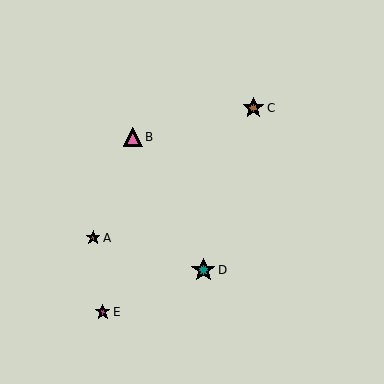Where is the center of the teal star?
The center of the teal star is at (203, 270).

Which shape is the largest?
The teal star (labeled D) is the largest.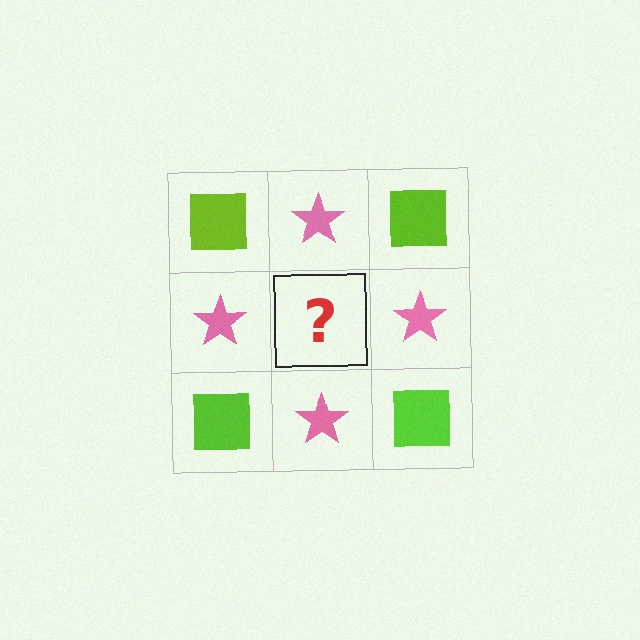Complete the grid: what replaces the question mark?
The question mark should be replaced with a lime square.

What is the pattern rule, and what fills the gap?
The rule is that it alternates lime square and pink star in a checkerboard pattern. The gap should be filled with a lime square.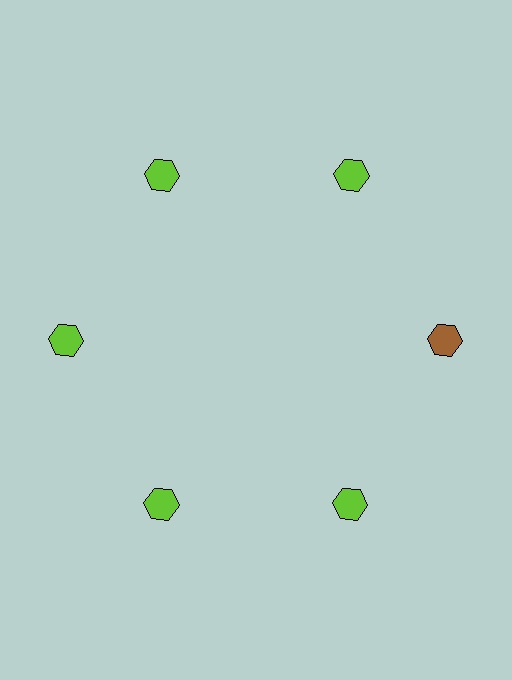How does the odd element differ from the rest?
It has a different color: brown instead of lime.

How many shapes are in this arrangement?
There are 6 shapes arranged in a ring pattern.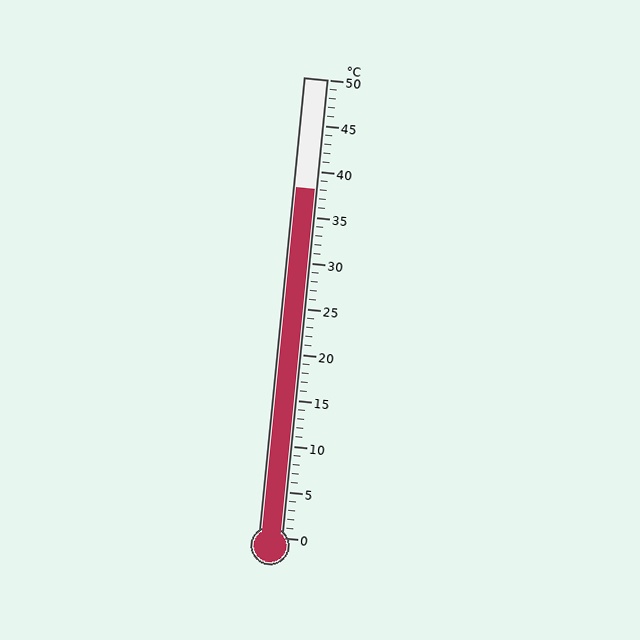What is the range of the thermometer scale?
The thermometer scale ranges from 0°C to 50°C.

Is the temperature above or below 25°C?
The temperature is above 25°C.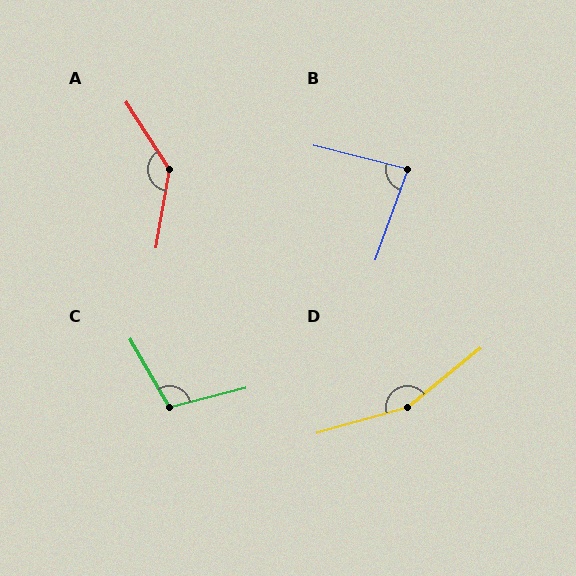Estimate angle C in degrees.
Approximately 106 degrees.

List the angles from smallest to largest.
B (84°), C (106°), A (137°), D (157°).